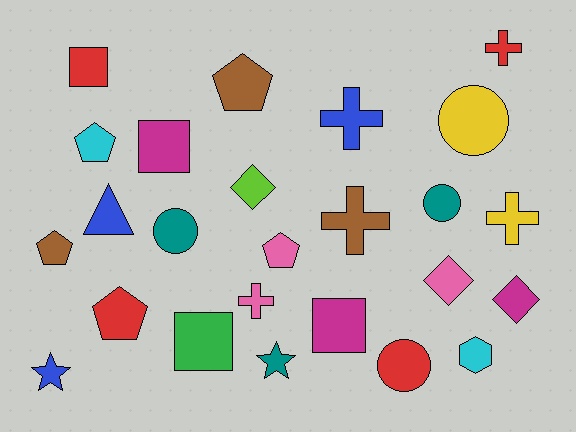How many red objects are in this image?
There are 4 red objects.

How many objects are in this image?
There are 25 objects.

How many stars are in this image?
There are 2 stars.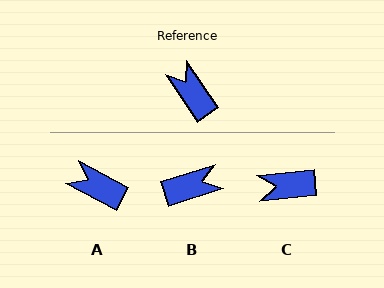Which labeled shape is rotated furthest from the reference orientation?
B, about 107 degrees away.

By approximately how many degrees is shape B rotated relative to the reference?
Approximately 107 degrees clockwise.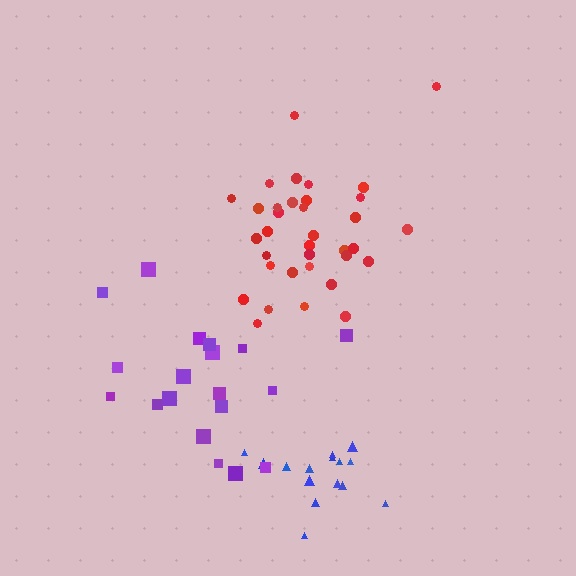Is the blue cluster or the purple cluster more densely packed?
Blue.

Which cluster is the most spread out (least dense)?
Purple.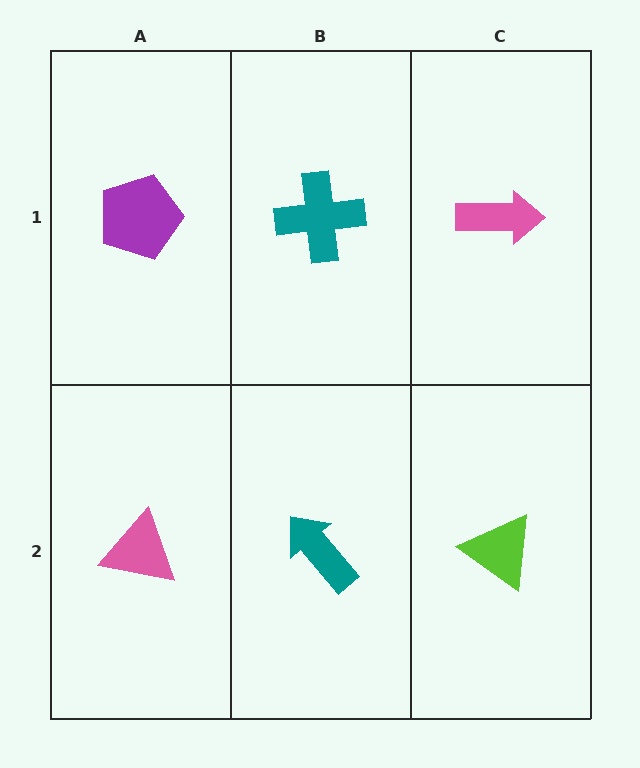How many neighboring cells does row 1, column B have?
3.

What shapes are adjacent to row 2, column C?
A pink arrow (row 1, column C), a teal arrow (row 2, column B).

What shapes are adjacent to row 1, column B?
A teal arrow (row 2, column B), a purple pentagon (row 1, column A), a pink arrow (row 1, column C).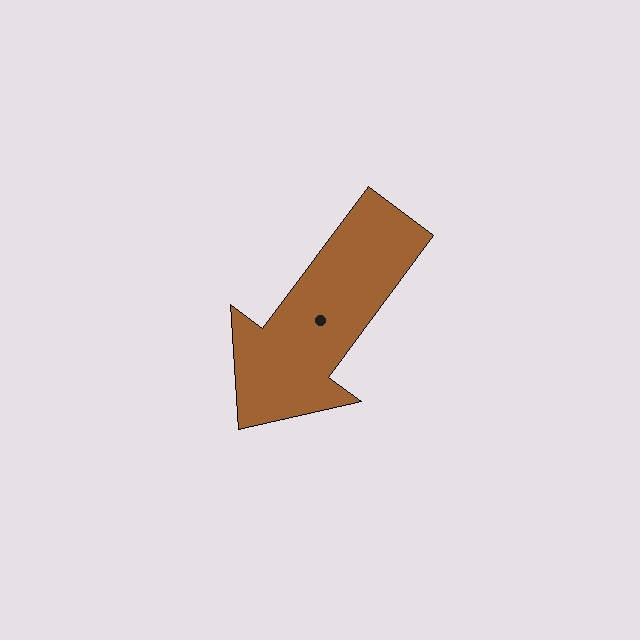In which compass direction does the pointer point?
Southwest.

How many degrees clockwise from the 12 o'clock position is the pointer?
Approximately 217 degrees.